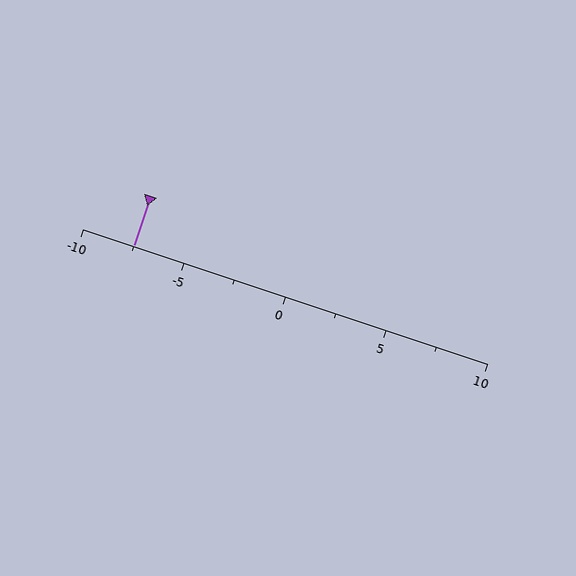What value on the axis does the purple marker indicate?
The marker indicates approximately -7.5.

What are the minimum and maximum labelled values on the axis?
The axis runs from -10 to 10.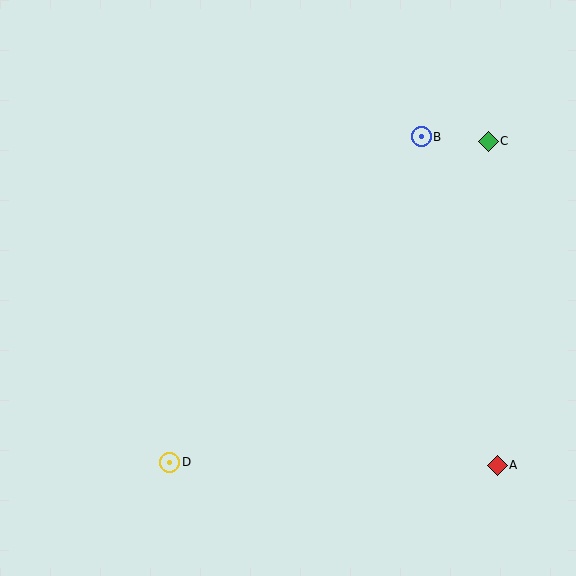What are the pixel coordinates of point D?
Point D is at (170, 462).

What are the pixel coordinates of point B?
Point B is at (421, 137).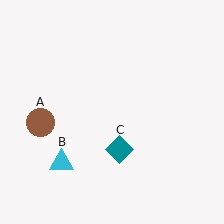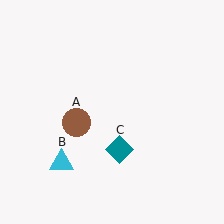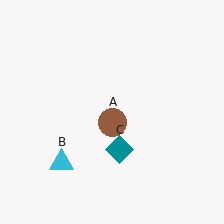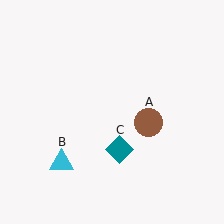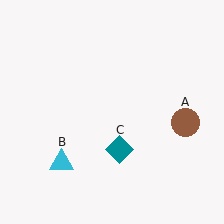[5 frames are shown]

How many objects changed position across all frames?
1 object changed position: brown circle (object A).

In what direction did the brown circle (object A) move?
The brown circle (object A) moved right.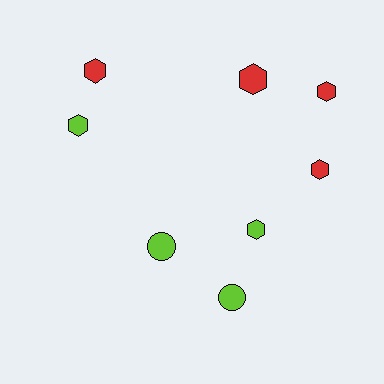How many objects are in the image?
There are 8 objects.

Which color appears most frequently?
Lime, with 4 objects.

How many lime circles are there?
There are 2 lime circles.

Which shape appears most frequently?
Hexagon, with 6 objects.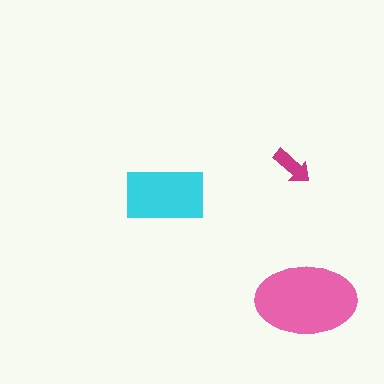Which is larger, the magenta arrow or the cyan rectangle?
The cyan rectangle.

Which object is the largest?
The pink ellipse.